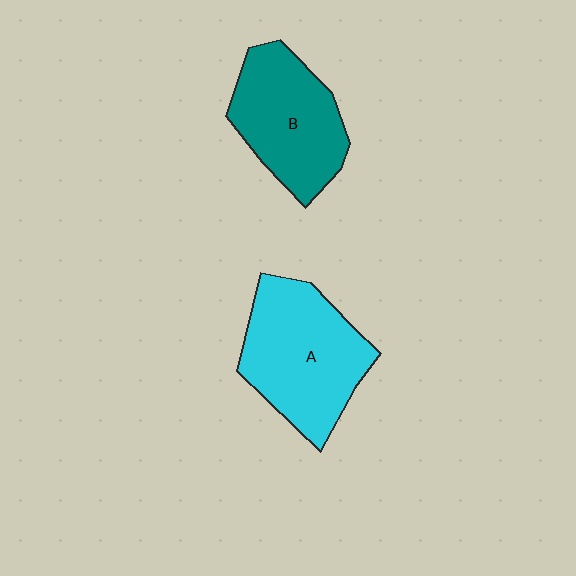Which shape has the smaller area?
Shape B (teal).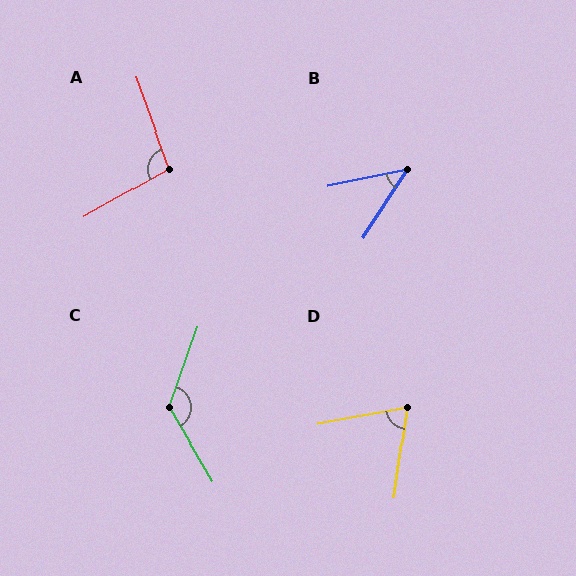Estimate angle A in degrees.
Approximately 100 degrees.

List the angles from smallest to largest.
B (45°), D (71°), A (100°), C (130°).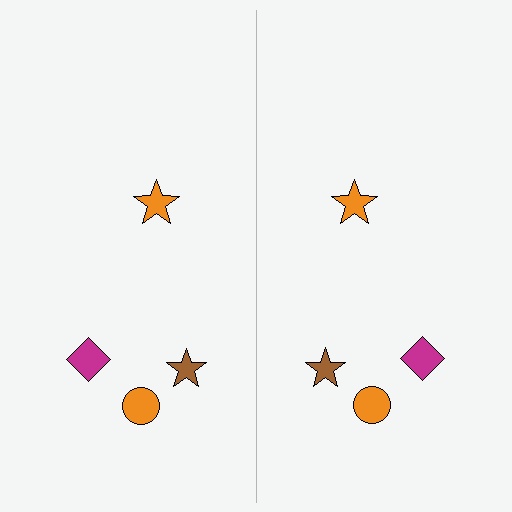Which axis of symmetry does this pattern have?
The pattern has a vertical axis of symmetry running through the center of the image.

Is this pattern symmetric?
Yes, this pattern has bilateral (reflection) symmetry.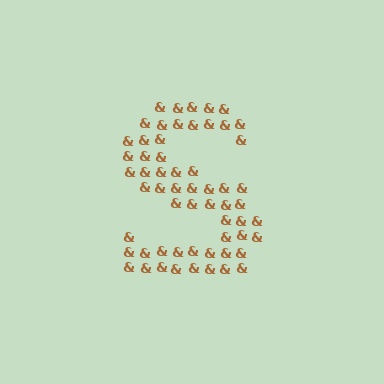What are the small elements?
The small elements are ampersands.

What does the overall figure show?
The overall figure shows the letter S.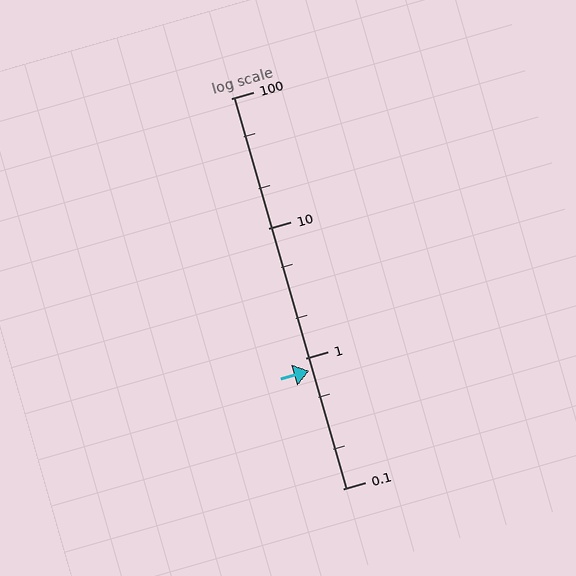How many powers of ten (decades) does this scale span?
The scale spans 3 decades, from 0.1 to 100.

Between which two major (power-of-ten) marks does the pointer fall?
The pointer is between 0.1 and 1.